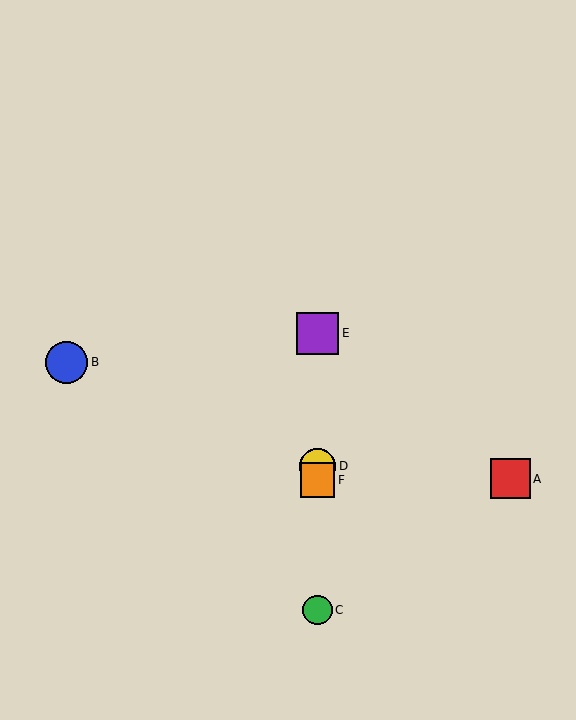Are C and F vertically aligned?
Yes, both are at x≈318.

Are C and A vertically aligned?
No, C is at x≈318 and A is at x≈510.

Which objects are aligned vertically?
Objects C, D, E, F are aligned vertically.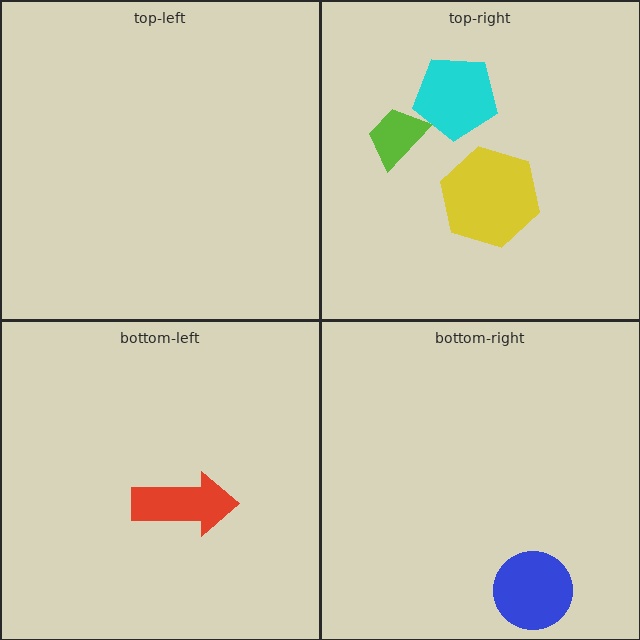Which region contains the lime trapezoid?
The top-right region.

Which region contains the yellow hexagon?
The top-right region.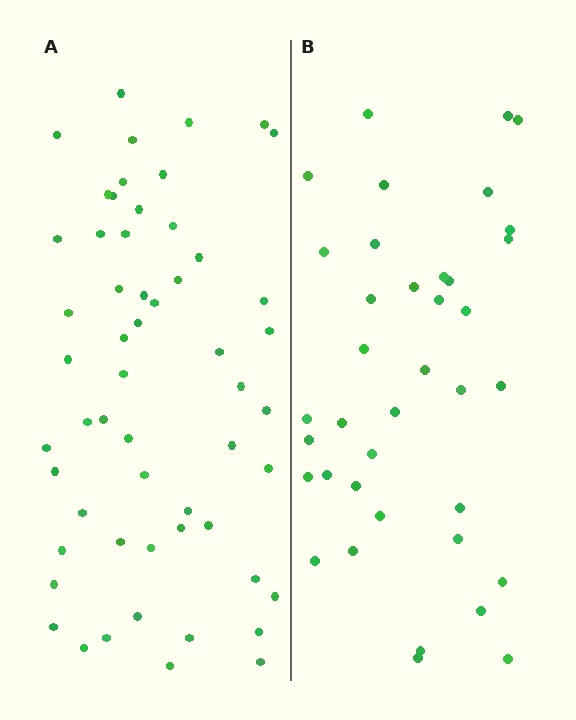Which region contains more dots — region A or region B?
Region A (the left region) has more dots.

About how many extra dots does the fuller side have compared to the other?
Region A has approximately 20 more dots than region B.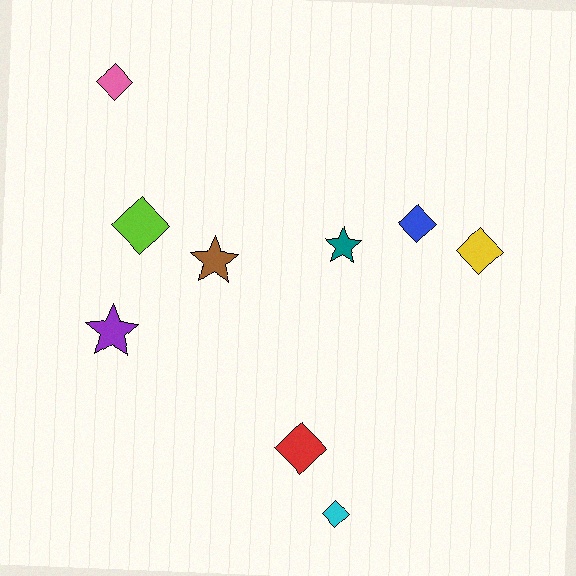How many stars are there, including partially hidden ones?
There are 3 stars.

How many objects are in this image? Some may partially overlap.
There are 9 objects.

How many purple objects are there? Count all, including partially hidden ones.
There is 1 purple object.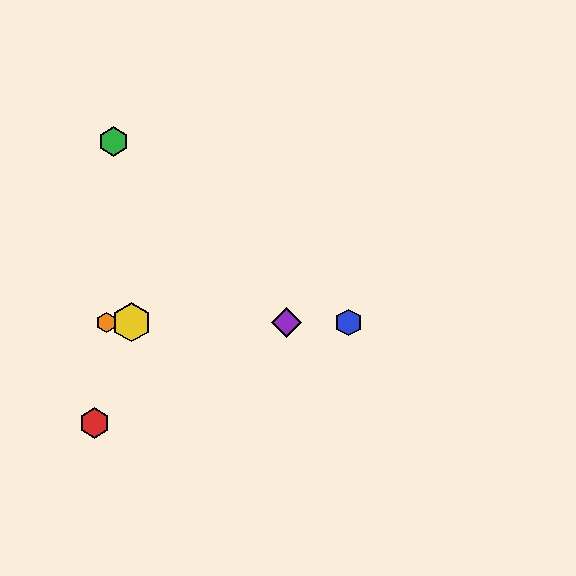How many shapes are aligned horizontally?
4 shapes (the blue hexagon, the yellow hexagon, the purple diamond, the orange hexagon) are aligned horizontally.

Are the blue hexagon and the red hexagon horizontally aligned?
No, the blue hexagon is at y≈322 and the red hexagon is at y≈423.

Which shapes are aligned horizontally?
The blue hexagon, the yellow hexagon, the purple diamond, the orange hexagon are aligned horizontally.